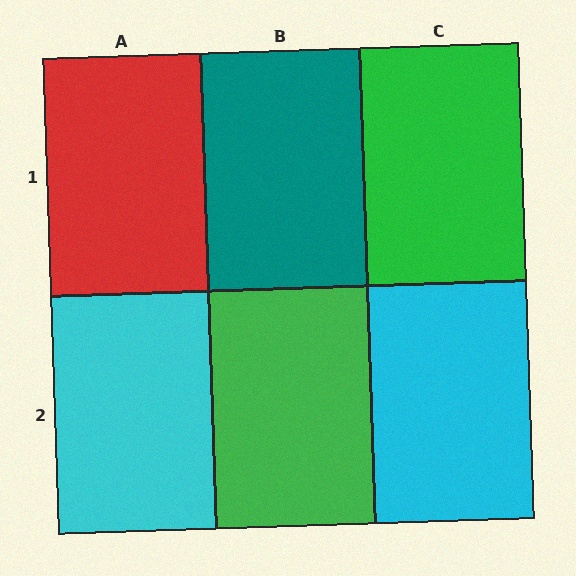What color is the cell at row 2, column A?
Cyan.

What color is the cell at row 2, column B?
Green.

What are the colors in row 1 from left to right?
Red, teal, green.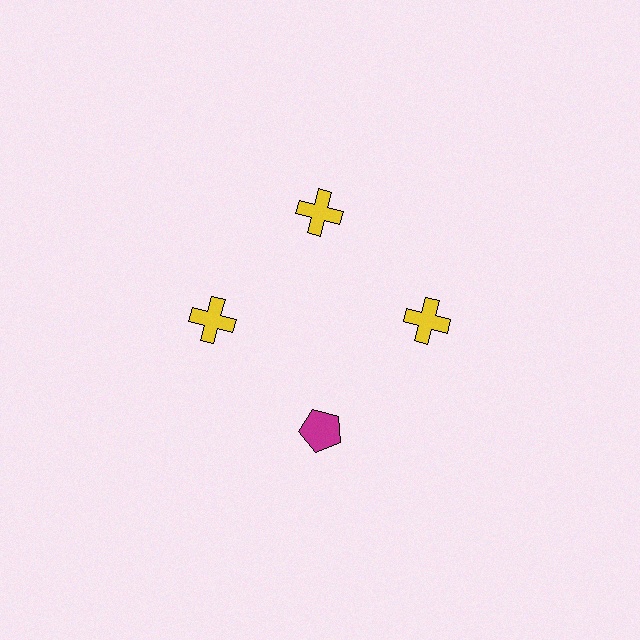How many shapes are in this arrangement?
There are 4 shapes arranged in a ring pattern.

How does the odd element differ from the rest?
It differs in both color (magenta instead of yellow) and shape (pentagon instead of cross).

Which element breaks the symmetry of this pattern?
The magenta pentagon at roughly the 6 o'clock position breaks the symmetry. All other shapes are yellow crosses.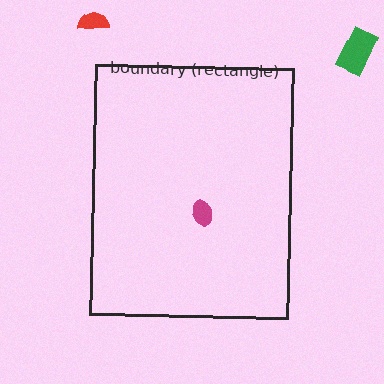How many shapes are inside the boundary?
1 inside, 2 outside.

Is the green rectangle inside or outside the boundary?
Outside.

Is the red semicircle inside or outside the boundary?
Outside.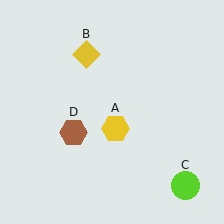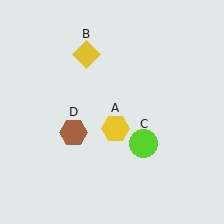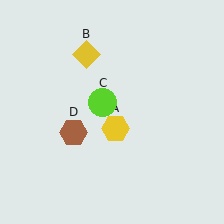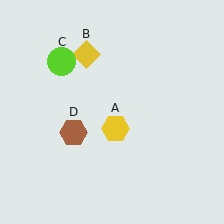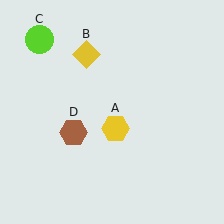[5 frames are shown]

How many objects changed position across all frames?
1 object changed position: lime circle (object C).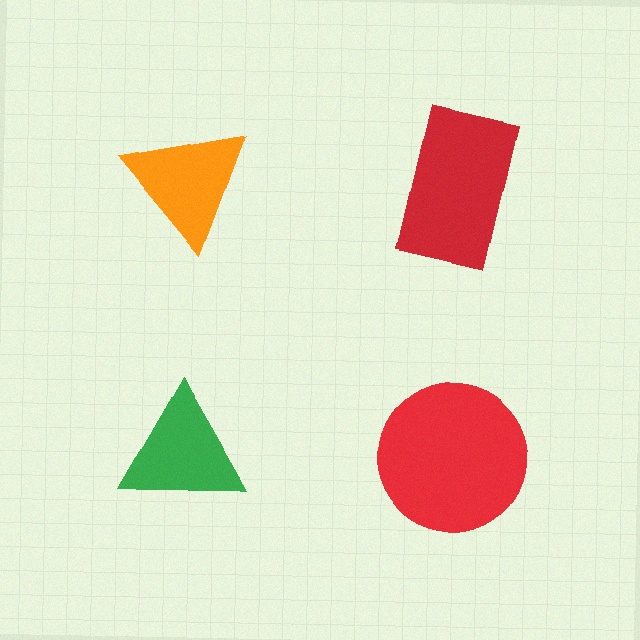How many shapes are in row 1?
2 shapes.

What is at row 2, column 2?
A red circle.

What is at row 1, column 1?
An orange triangle.